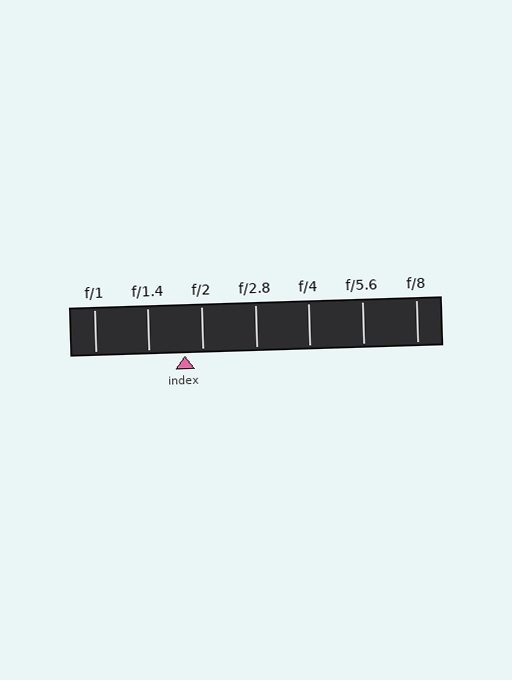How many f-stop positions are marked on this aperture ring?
There are 7 f-stop positions marked.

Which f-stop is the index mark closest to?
The index mark is closest to f/2.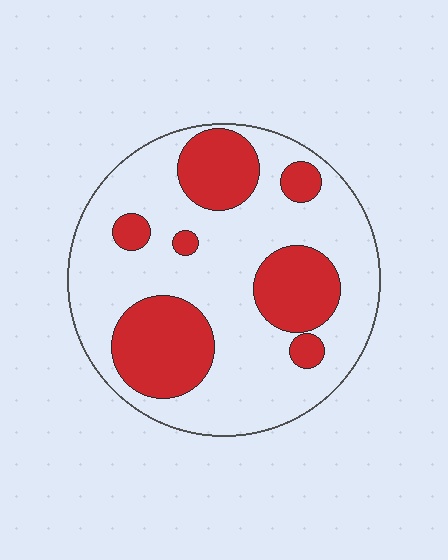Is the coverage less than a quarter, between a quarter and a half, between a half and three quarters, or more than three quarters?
Between a quarter and a half.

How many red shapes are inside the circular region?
7.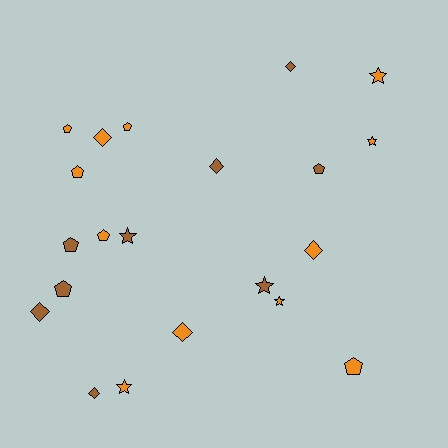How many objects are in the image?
There are 21 objects.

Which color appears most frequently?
Orange, with 12 objects.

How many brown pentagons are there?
There are 3 brown pentagons.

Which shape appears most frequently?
Pentagon, with 8 objects.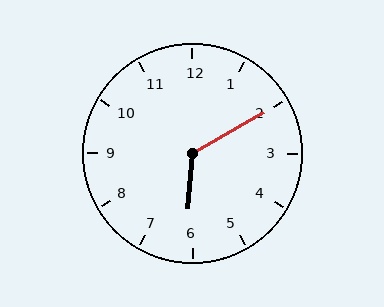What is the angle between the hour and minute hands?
Approximately 125 degrees.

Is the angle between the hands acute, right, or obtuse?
It is obtuse.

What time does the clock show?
6:10.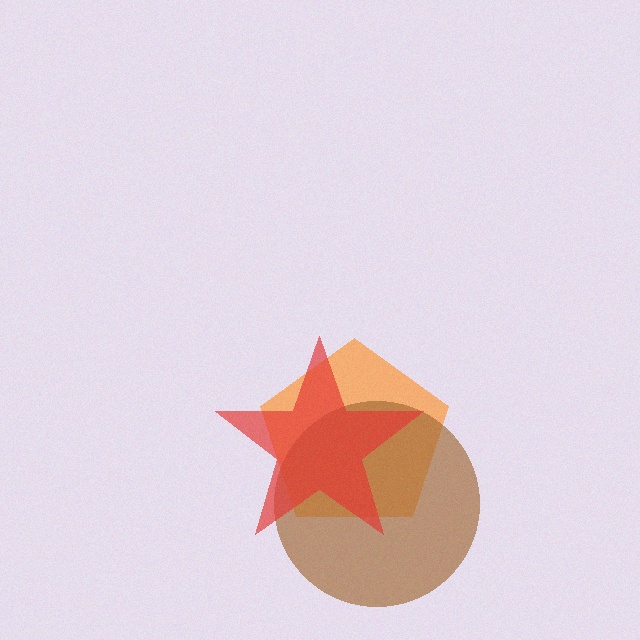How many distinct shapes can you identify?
There are 3 distinct shapes: an orange pentagon, a brown circle, a red star.